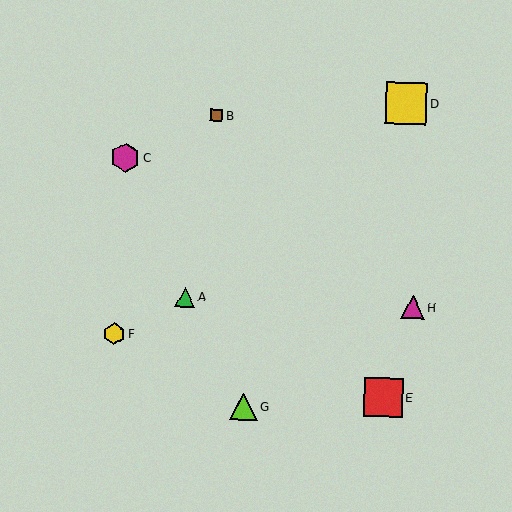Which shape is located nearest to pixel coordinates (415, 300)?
The magenta triangle (labeled H) at (413, 307) is nearest to that location.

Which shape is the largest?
The yellow square (labeled D) is the largest.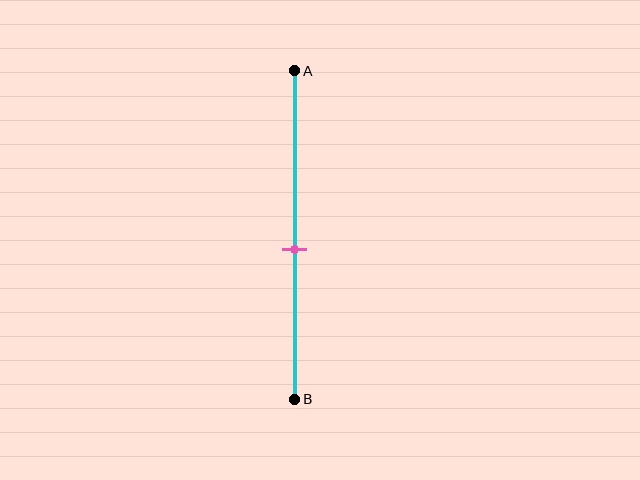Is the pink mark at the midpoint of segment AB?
No, the mark is at about 55% from A, not at the 50% midpoint.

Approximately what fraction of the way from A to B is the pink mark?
The pink mark is approximately 55% of the way from A to B.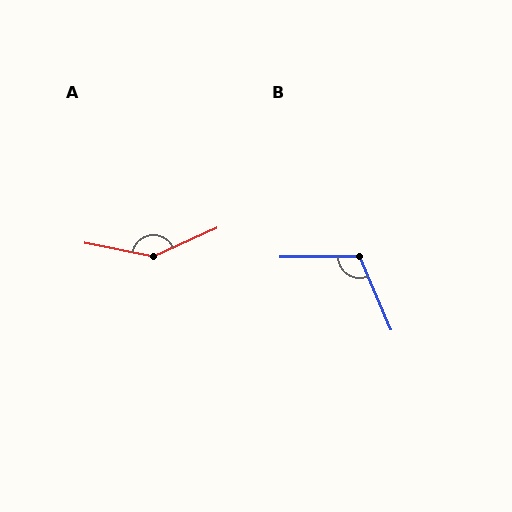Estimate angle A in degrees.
Approximately 144 degrees.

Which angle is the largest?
A, at approximately 144 degrees.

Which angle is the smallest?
B, at approximately 113 degrees.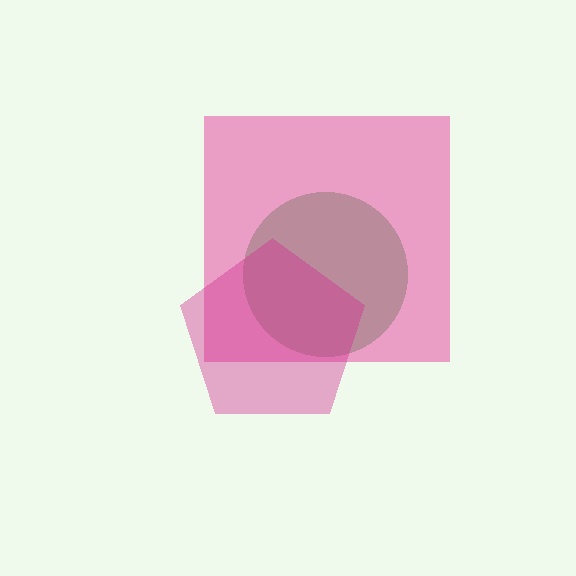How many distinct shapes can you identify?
There are 3 distinct shapes: a green circle, a pink square, a magenta pentagon.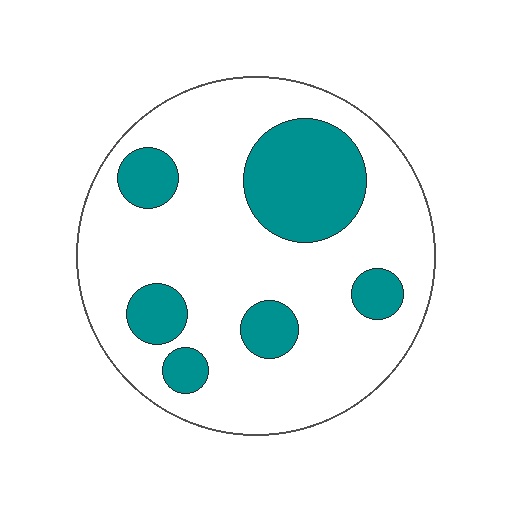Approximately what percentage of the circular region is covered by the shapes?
Approximately 25%.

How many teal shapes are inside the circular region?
6.